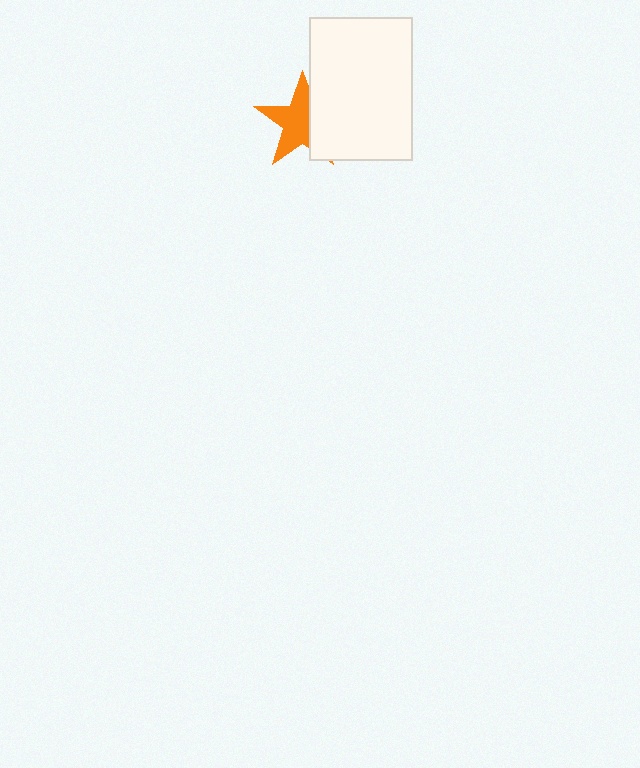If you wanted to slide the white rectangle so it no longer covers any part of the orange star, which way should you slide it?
Slide it right — that is the most direct way to separate the two shapes.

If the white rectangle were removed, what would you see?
You would see the complete orange star.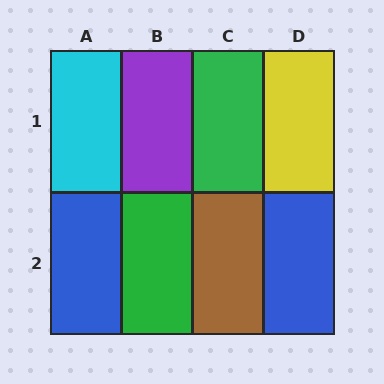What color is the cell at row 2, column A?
Blue.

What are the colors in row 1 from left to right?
Cyan, purple, green, yellow.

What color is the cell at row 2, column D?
Blue.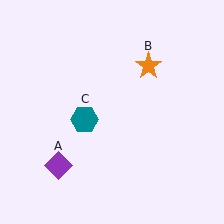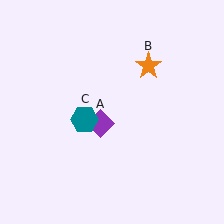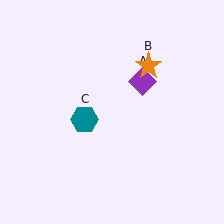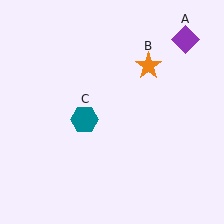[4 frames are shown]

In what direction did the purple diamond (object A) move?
The purple diamond (object A) moved up and to the right.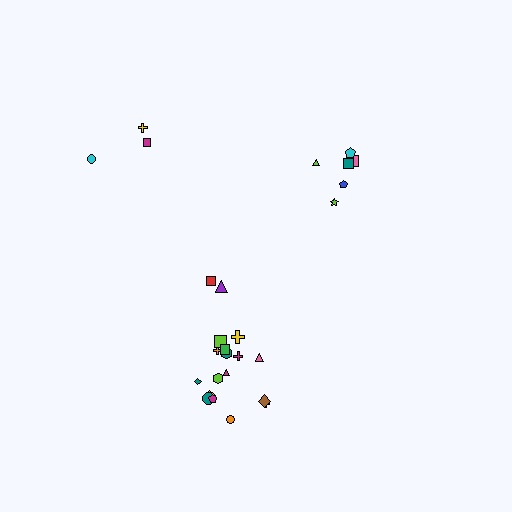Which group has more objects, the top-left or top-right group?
The top-right group.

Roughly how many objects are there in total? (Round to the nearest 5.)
Roughly 25 objects in total.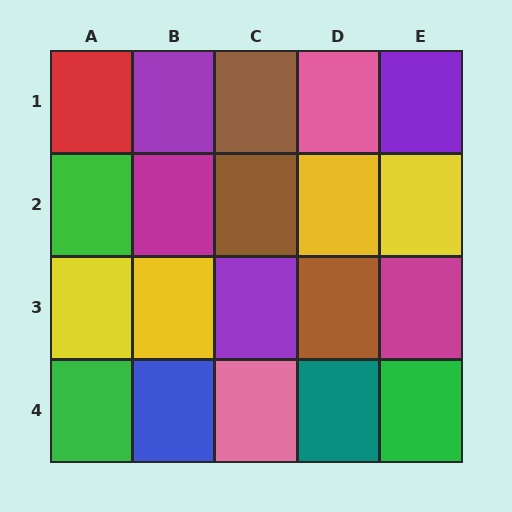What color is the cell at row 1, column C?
Brown.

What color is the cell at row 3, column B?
Yellow.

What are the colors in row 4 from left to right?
Green, blue, pink, teal, green.